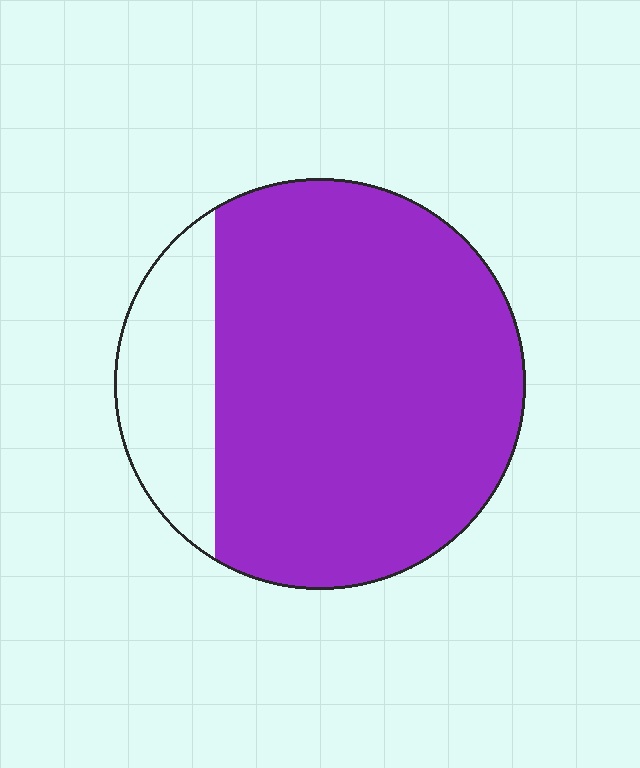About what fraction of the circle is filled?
About four fifths (4/5).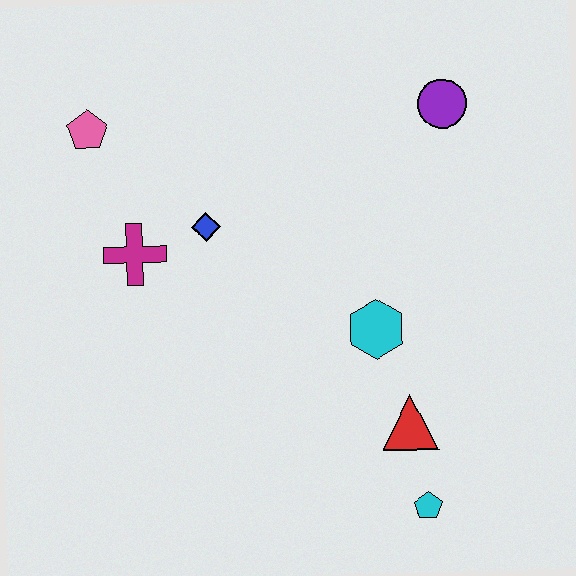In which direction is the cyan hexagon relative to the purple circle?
The cyan hexagon is below the purple circle.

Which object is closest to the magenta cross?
The blue diamond is closest to the magenta cross.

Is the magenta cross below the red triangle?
No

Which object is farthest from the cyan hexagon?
The pink pentagon is farthest from the cyan hexagon.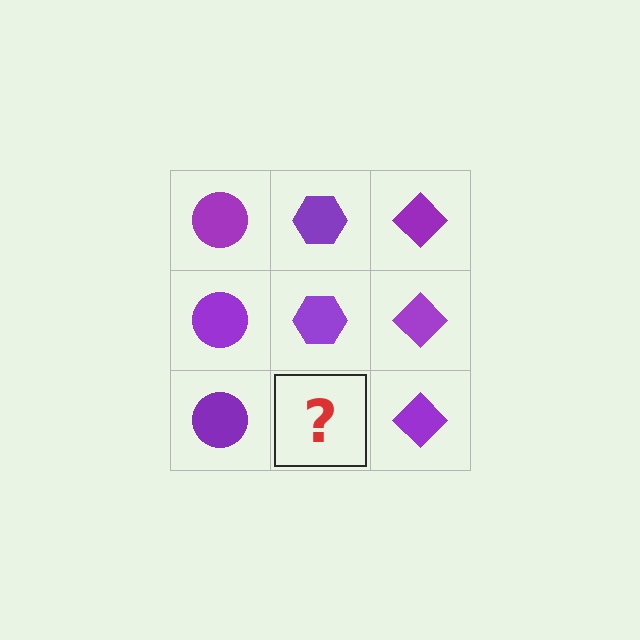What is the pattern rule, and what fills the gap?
The rule is that each column has a consistent shape. The gap should be filled with a purple hexagon.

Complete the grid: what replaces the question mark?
The question mark should be replaced with a purple hexagon.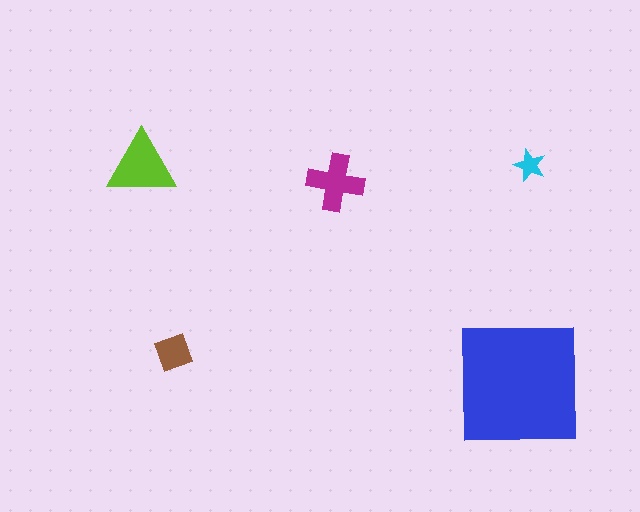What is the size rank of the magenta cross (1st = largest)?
3rd.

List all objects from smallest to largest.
The cyan star, the brown diamond, the magenta cross, the lime triangle, the blue square.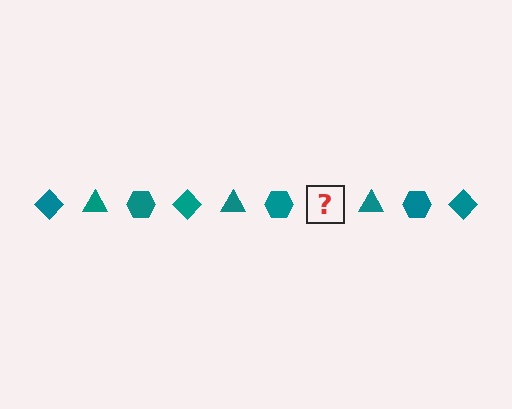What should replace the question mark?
The question mark should be replaced with a teal diamond.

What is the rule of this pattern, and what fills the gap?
The rule is that the pattern cycles through diamond, triangle, hexagon shapes in teal. The gap should be filled with a teal diamond.